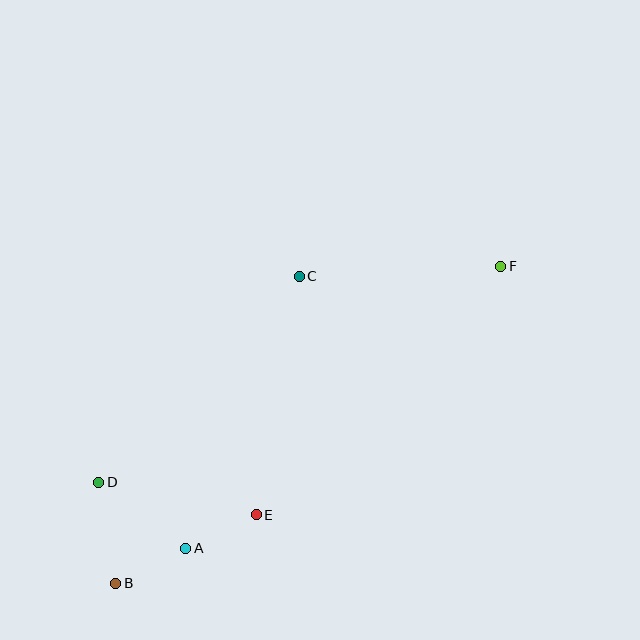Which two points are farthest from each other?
Points B and F are farthest from each other.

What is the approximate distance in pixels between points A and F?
The distance between A and F is approximately 422 pixels.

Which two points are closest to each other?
Points A and E are closest to each other.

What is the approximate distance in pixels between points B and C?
The distance between B and C is approximately 357 pixels.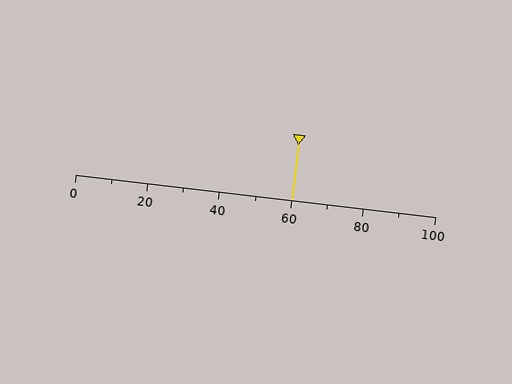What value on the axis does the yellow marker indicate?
The marker indicates approximately 60.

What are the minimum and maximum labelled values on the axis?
The axis runs from 0 to 100.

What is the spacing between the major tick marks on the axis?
The major ticks are spaced 20 apart.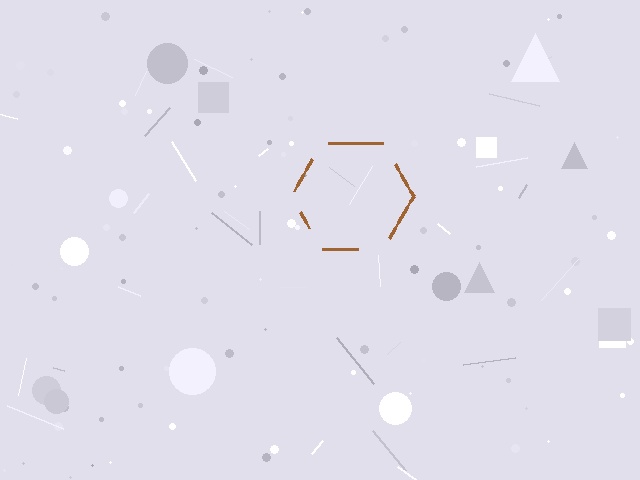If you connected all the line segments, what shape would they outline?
They would outline a hexagon.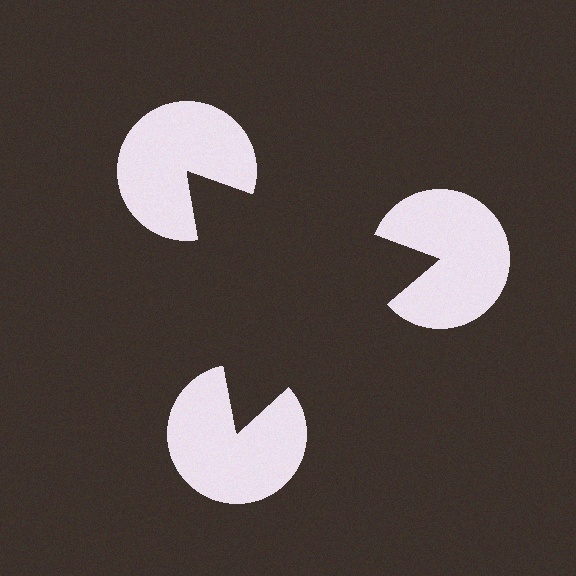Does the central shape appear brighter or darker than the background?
It typically appears slightly darker than the background, even though no actual brightness change is drawn.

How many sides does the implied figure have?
3 sides.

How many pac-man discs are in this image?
There are 3 — one at each vertex of the illusory triangle.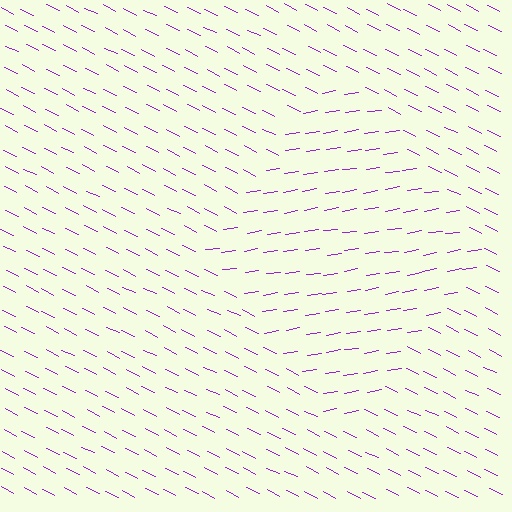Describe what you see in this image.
The image is filled with small purple line segments. A diamond region in the image has lines oriented differently from the surrounding lines, creating a visible texture boundary.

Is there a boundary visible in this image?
Yes, there is a texture boundary formed by a change in line orientation.